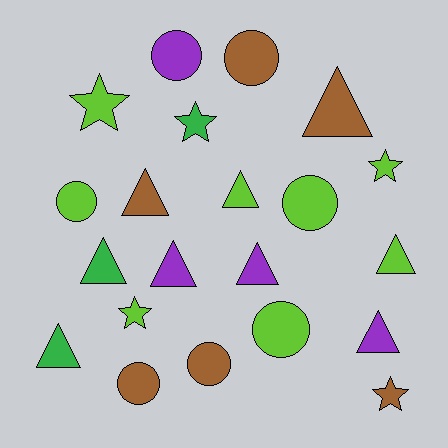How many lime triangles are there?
There are 2 lime triangles.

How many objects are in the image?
There are 21 objects.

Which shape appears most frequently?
Triangle, with 9 objects.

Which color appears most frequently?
Lime, with 8 objects.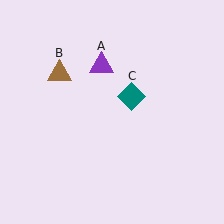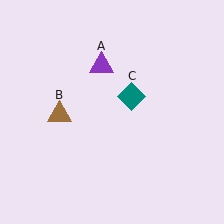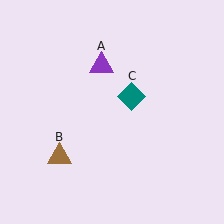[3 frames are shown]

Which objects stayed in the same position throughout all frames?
Purple triangle (object A) and teal diamond (object C) remained stationary.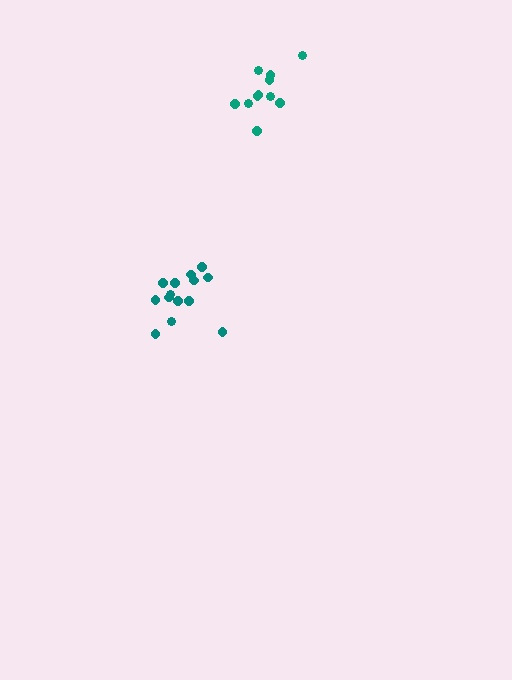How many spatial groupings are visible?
There are 2 spatial groupings.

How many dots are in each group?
Group 1: 14 dots, Group 2: 11 dots (25 total).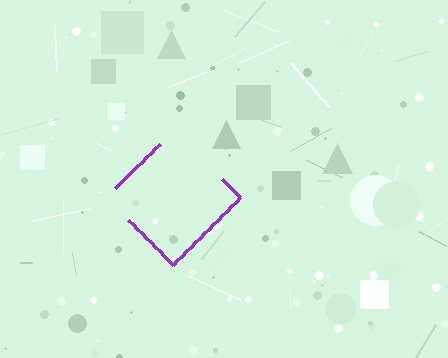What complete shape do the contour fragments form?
The contour fragments form a diamond.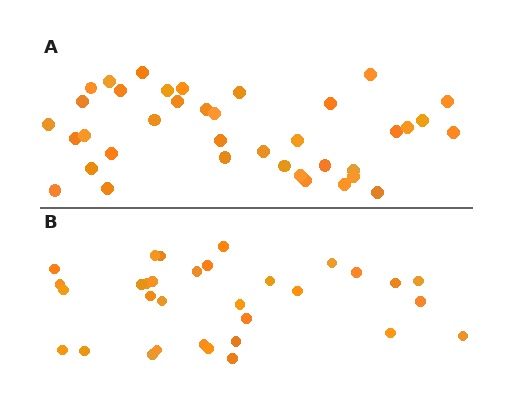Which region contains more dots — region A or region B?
Region A (the top region) has more dots.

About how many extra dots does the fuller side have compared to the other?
Region A has about 6 more dots than region B.